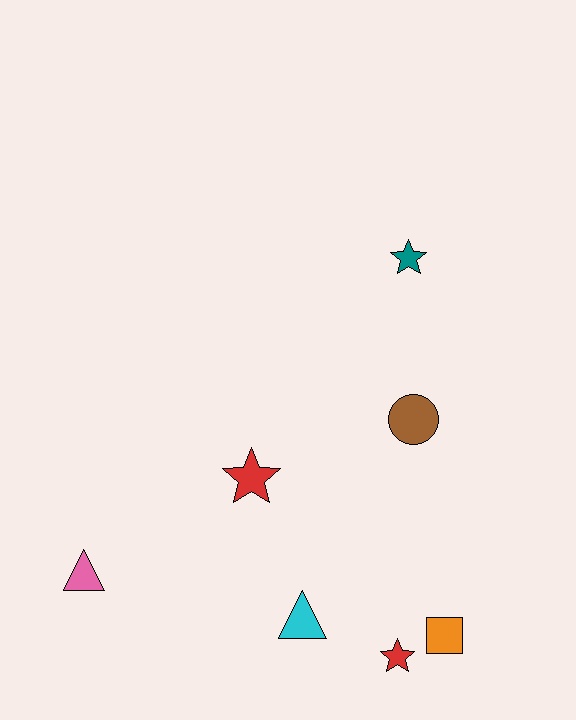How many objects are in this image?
There are 7 objects.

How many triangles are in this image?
There are 2 triangles.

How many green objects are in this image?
There are no green objects.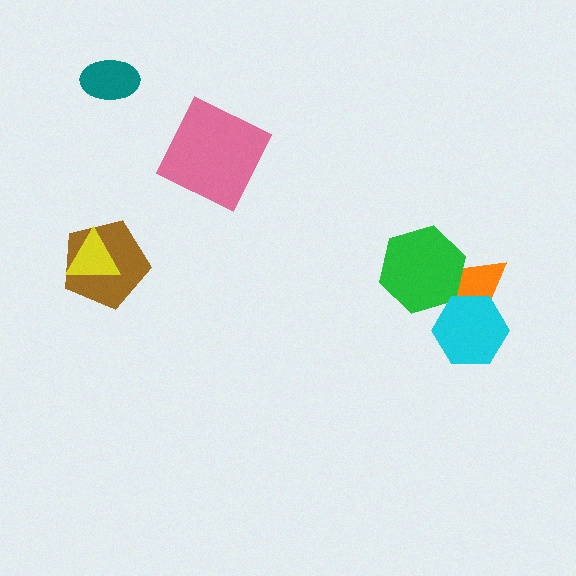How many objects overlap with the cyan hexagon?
1 object overlaps with the cyan hexagon.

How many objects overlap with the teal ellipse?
0 objects overlap with the teal ellipse.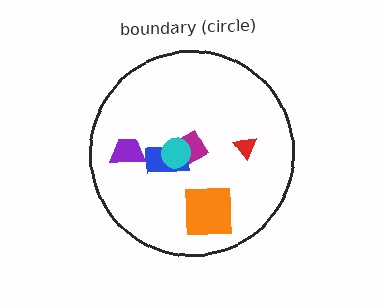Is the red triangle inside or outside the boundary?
Inside.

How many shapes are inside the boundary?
6 inside, 0 outside.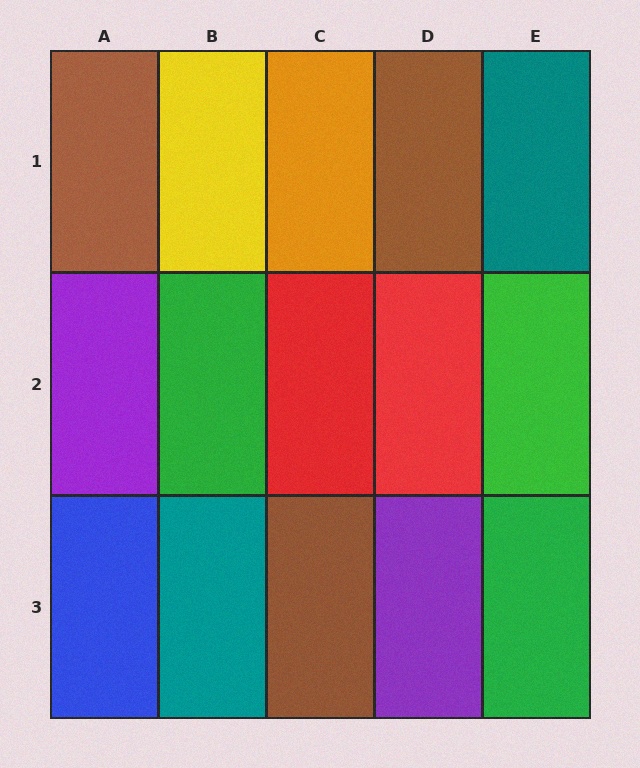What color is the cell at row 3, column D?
Purple.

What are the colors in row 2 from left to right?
Purple, green, red, red, green.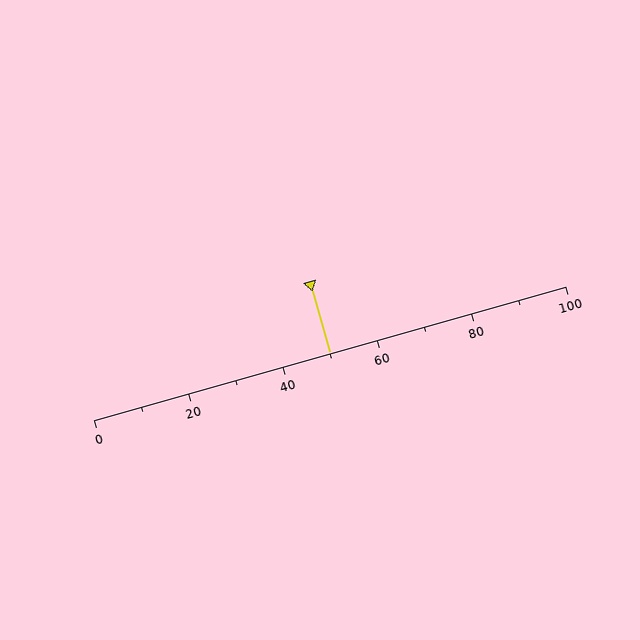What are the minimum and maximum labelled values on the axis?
The axis runs from 0 to 100.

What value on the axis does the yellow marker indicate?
The marker indicates approximately 50.